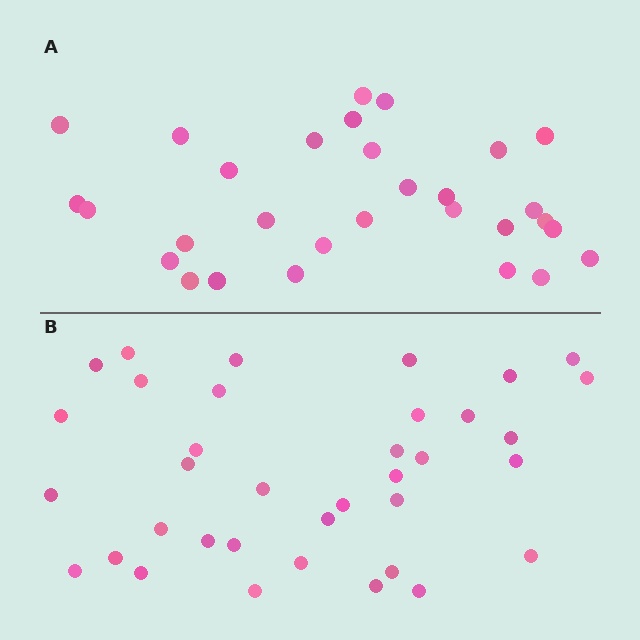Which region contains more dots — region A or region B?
Region B (the bottom region) has more dots.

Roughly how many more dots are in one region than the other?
Region B has about 6 more dots than region A.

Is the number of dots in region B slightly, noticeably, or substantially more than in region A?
Region B has only slightly more — the two regions are fairly close. The ratio is roughly 1.2 to 1.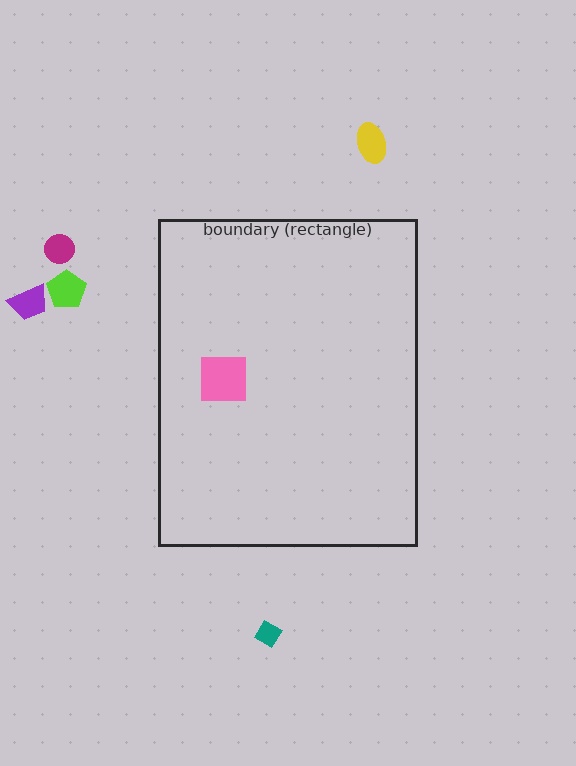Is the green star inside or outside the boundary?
Inside.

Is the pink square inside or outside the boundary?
Inside.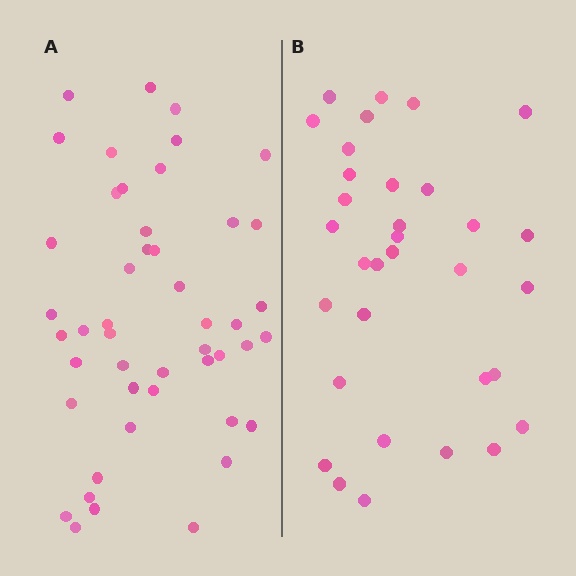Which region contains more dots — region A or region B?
Region A (the left region) has more dots.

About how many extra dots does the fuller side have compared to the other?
Region A has approximately 15 more dots than region B.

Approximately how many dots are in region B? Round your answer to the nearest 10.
About 30 dots. (The exact count is 33, which rounds to 30.)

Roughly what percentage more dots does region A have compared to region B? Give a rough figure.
About 40% more.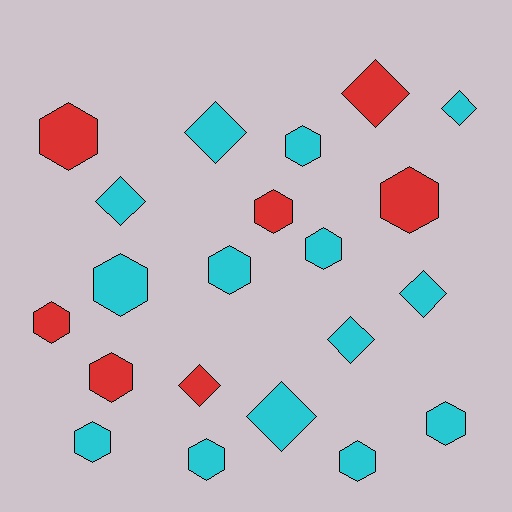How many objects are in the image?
There are 21 objects.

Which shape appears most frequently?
Hexagon, with 13 objects.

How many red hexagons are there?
There are 5 red hexagons.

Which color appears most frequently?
Cyan, with 14 objects.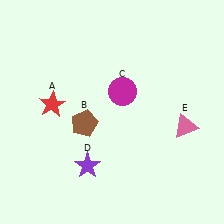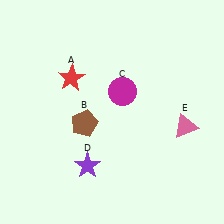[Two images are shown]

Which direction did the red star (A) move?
The red star (A) moved up.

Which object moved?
The red star (A) moved up.